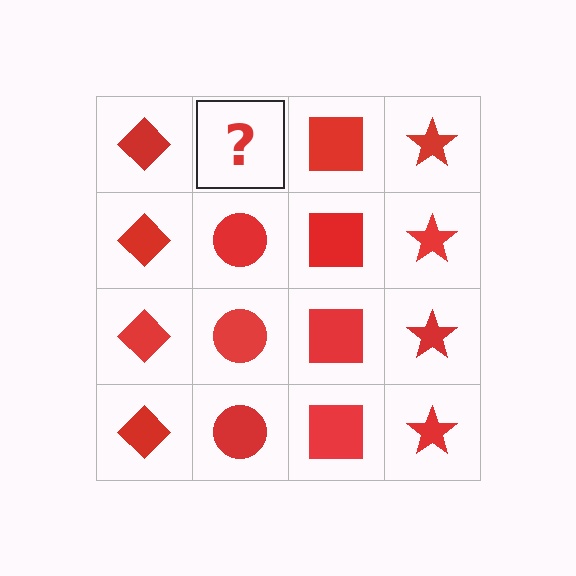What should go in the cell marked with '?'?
The missing cell should contain a red circle.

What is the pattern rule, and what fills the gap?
The rule is that each column has a consistent shape. The gap should be filled with a red circle.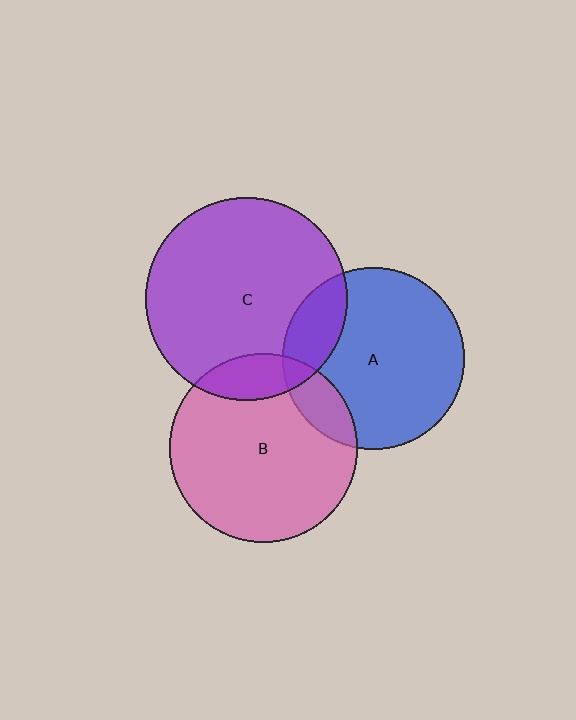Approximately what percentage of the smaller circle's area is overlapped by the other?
Approximately 15%.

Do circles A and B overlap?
Yes.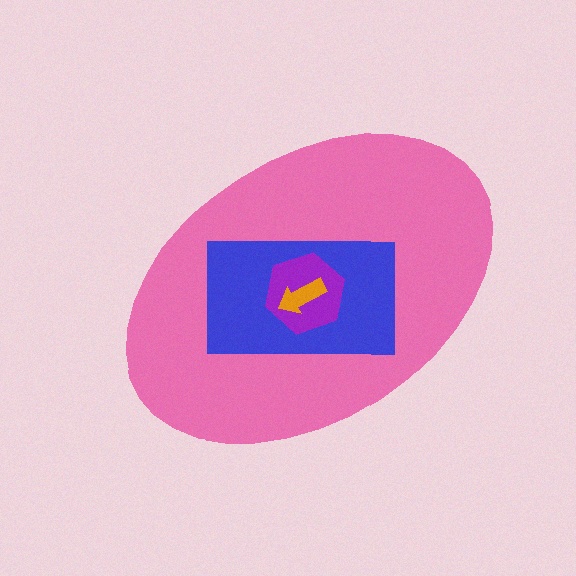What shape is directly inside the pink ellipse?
The blue rectangle.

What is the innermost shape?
The orange arrow.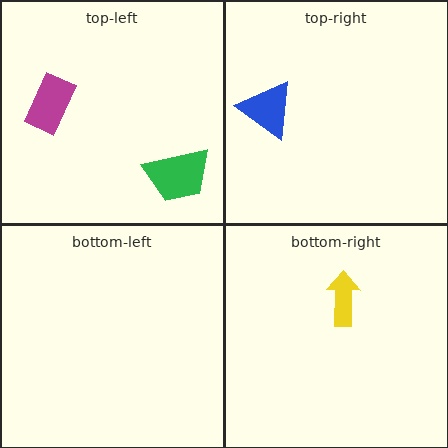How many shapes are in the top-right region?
1.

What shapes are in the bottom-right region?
The yellow arrow.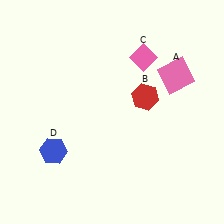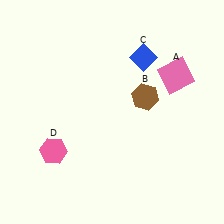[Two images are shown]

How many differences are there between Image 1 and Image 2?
There are 3 differences between the two images.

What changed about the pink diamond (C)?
In Image 1, C is pink. In Image 2, it changed to blue.